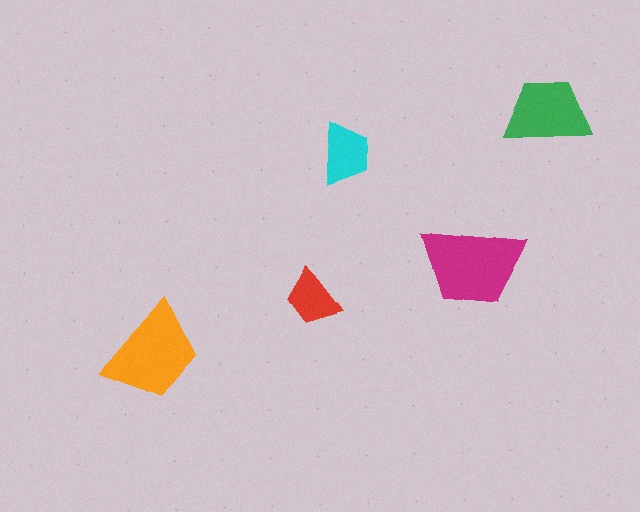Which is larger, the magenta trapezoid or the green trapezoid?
The magenta one.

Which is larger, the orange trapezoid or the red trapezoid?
The orange one.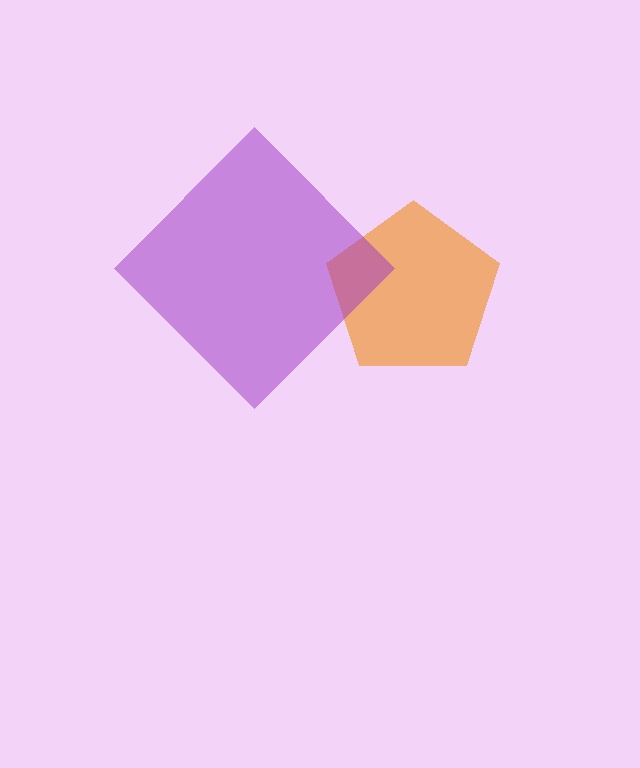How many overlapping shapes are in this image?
There are 2 overlapping shapes in the image.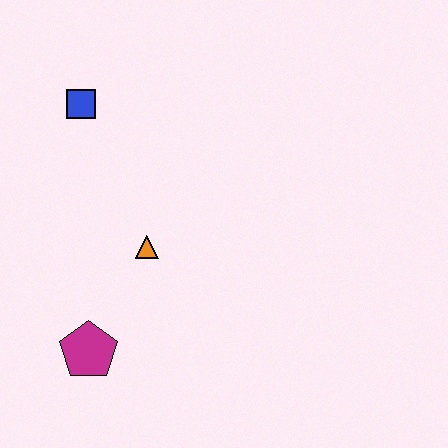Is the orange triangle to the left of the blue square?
No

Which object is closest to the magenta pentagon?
The orange triangle is closest to the magenta pentagon.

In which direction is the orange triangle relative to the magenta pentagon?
The orange triangle is above the magenta pentagon.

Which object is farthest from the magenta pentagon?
The blue square is farthest from the magenta pentagon.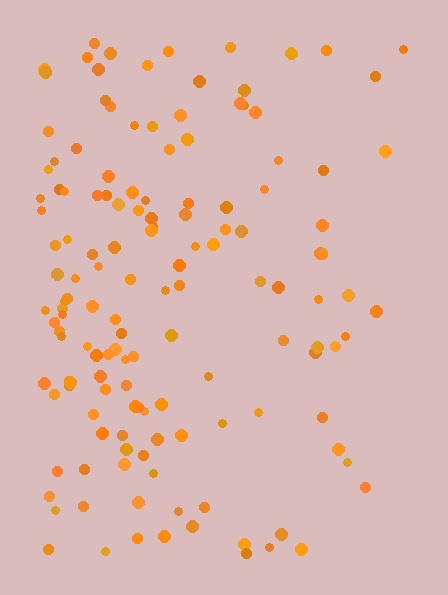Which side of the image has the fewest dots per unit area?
The right.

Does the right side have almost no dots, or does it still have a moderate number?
Still a moderate number, just noticeably fewer than the left.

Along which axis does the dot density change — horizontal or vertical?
Horizontal.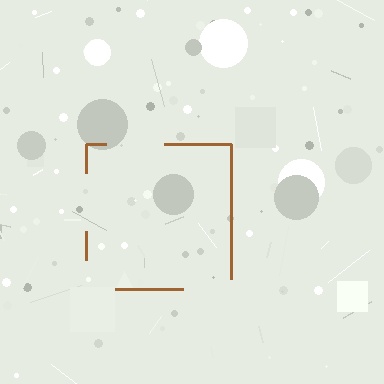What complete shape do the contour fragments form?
The contour fragments form a square.